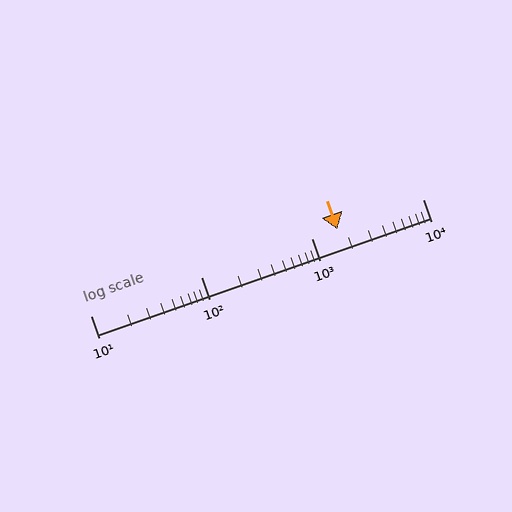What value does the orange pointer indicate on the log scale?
The pointer indicates approximately 1700.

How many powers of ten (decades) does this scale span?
The scale spans 3 decades, from 10 to 10000.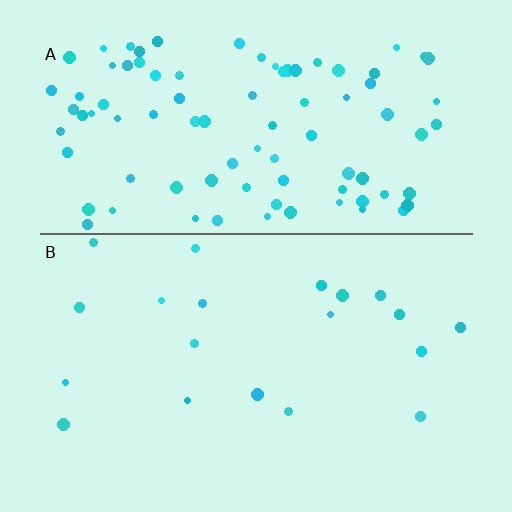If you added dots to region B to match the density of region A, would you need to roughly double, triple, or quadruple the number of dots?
Approximately quadruple.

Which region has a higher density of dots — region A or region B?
A (the top).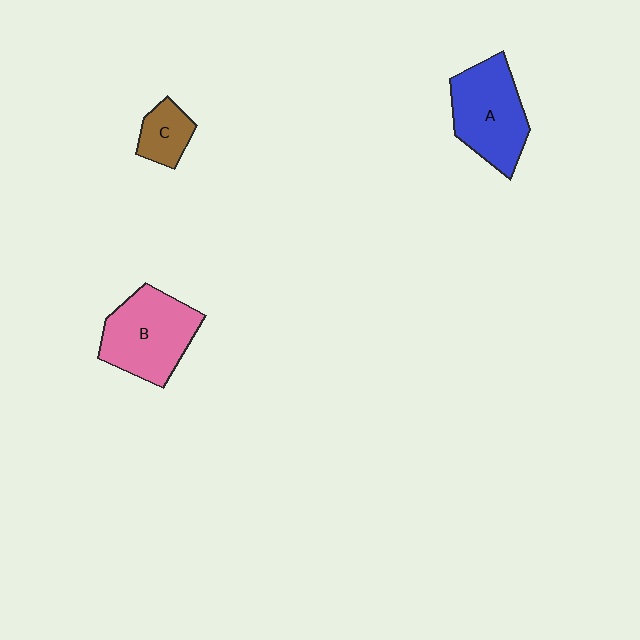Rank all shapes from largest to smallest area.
From largest to smallest: B (pink), A (blue), C (brown).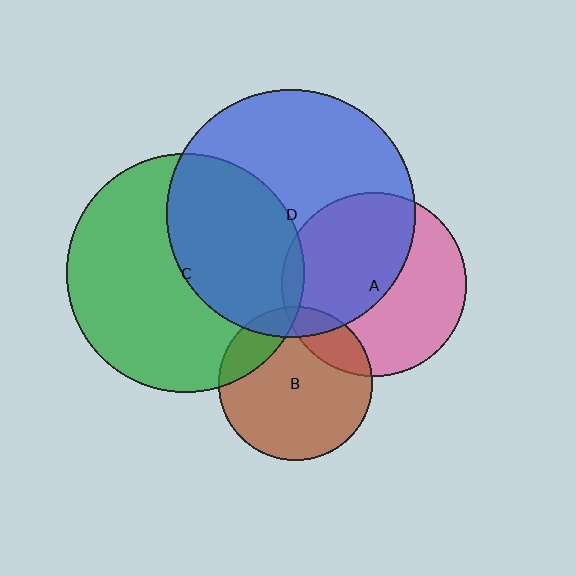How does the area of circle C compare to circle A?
Approximately 1.7 times.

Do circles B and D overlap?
Yes.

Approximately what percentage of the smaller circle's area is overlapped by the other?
Approximately 10%.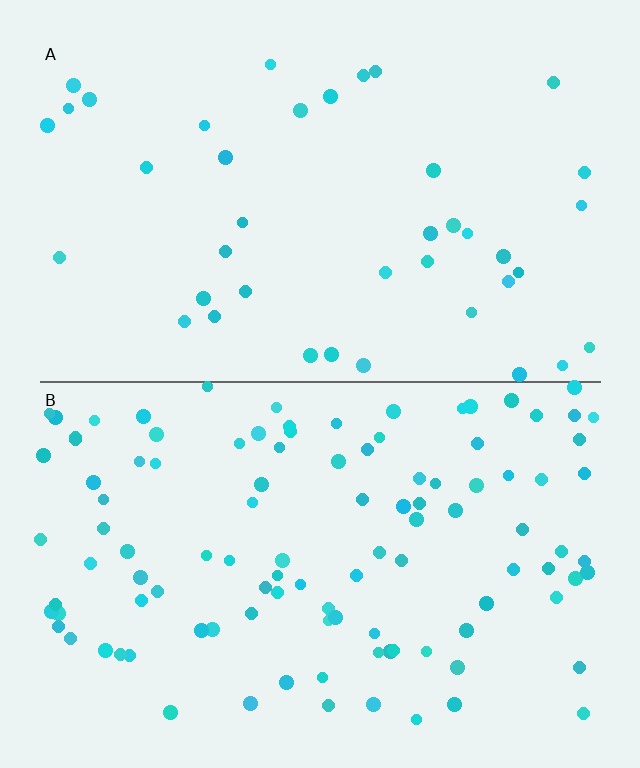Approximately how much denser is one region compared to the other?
Approximately 2.7× — region B over region A.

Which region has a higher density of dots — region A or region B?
B (the bottom).